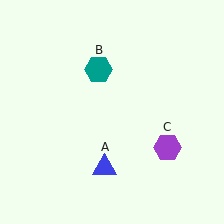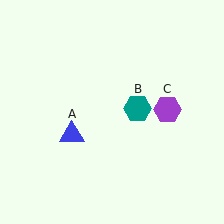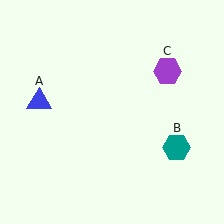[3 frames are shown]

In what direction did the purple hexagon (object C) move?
The purple hexagon (object C) moved up.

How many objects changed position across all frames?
3 objects changed position: blue triangle (object A), teal hexagon (object B), purple hexagon (object C).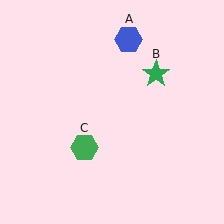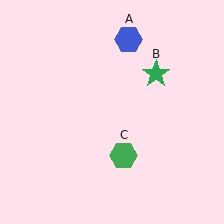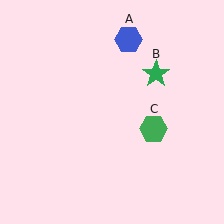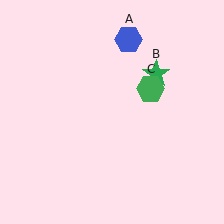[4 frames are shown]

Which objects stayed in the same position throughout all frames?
Blue hexagon (object A) and green star (object B) remained stationary.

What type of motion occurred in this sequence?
The green hexagon (object C) rotated counterclockwise around the center of the scene.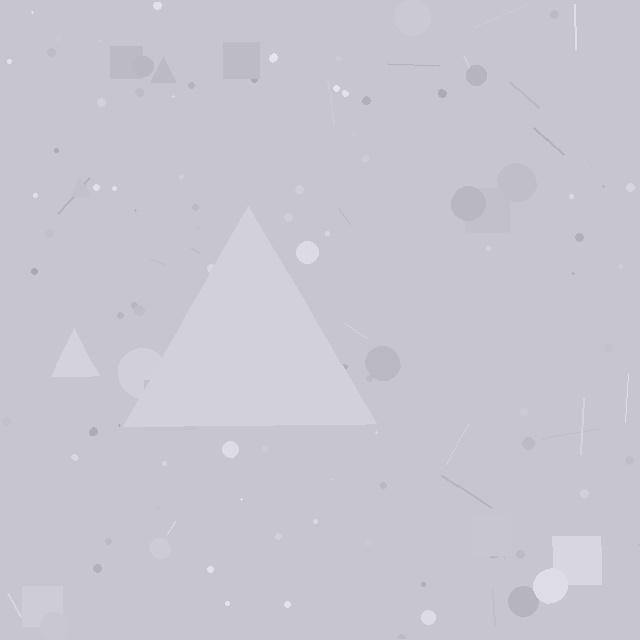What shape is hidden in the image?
A triangle is hidden in the image.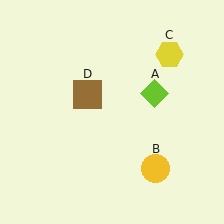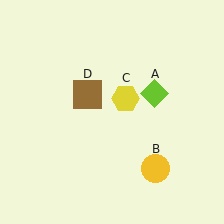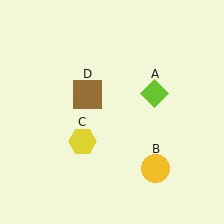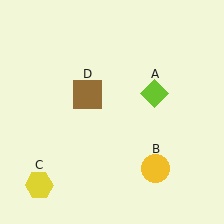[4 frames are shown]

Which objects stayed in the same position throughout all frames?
Lime diamond (object A) and yellow circle (object B) and brown square (object D) remained stationary.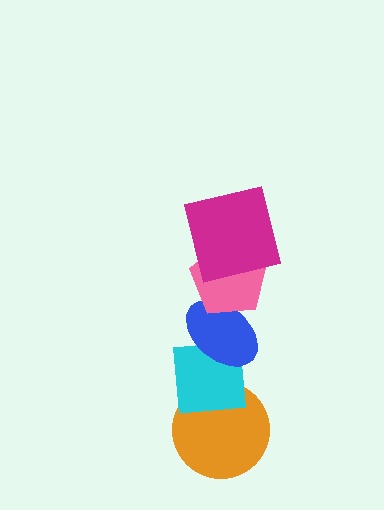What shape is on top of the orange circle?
The cyan square is on top of the orange circle.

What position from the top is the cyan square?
The cyan square is 4th from the top.